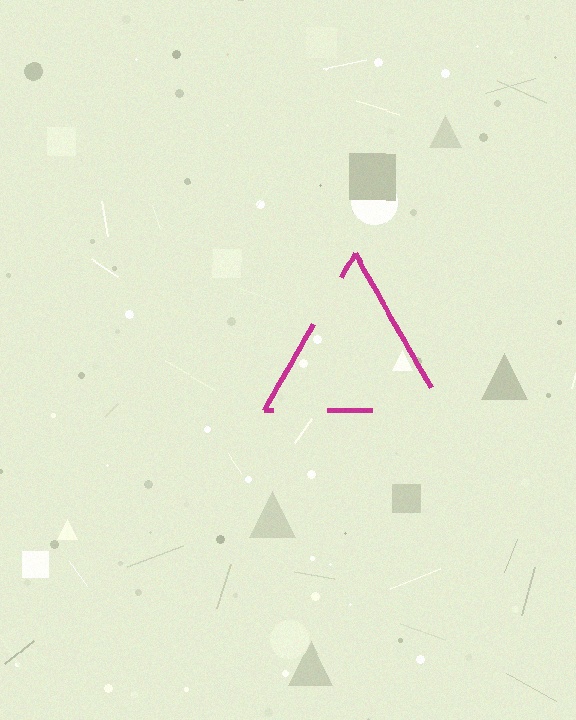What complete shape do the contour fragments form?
The contour fragments form a triangle.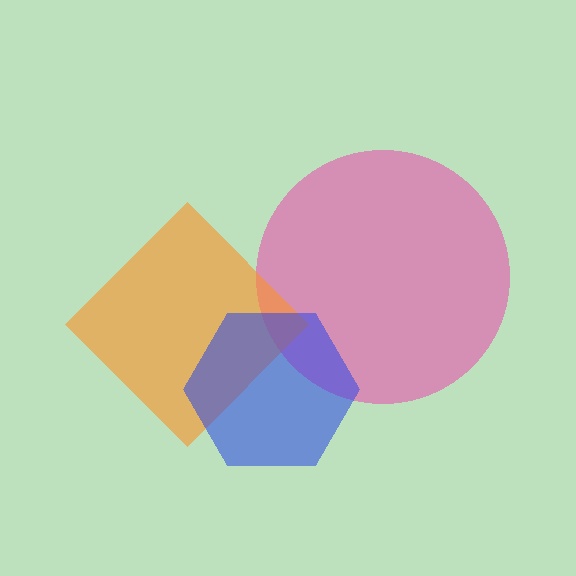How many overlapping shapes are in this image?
There are 3 overlapping shapes in the image.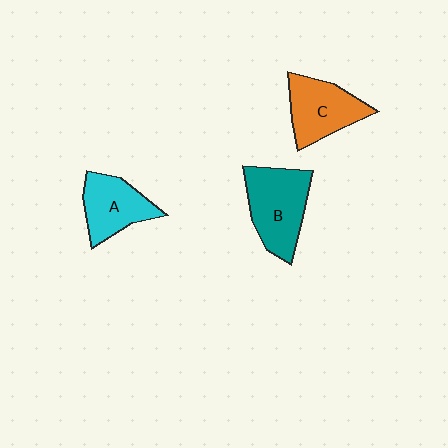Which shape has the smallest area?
Shape A (cyan).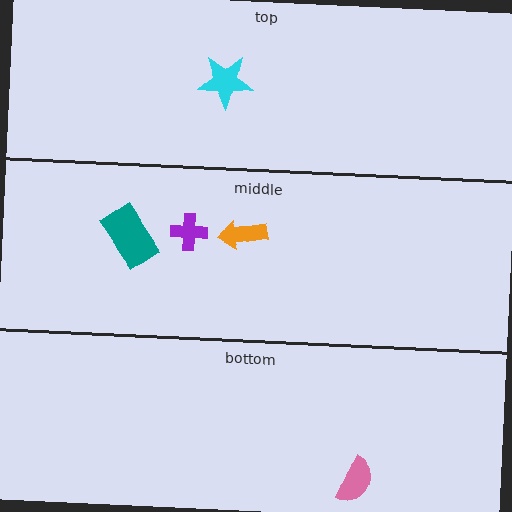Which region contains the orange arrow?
The middle region.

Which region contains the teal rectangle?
The middle region.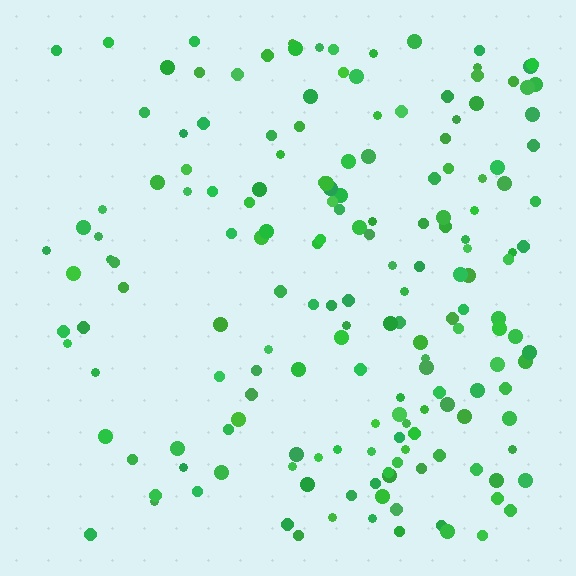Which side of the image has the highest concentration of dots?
The right.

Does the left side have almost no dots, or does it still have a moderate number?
Still a moderate number, just noticeably fewer than the right.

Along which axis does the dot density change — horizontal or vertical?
Horizontal.